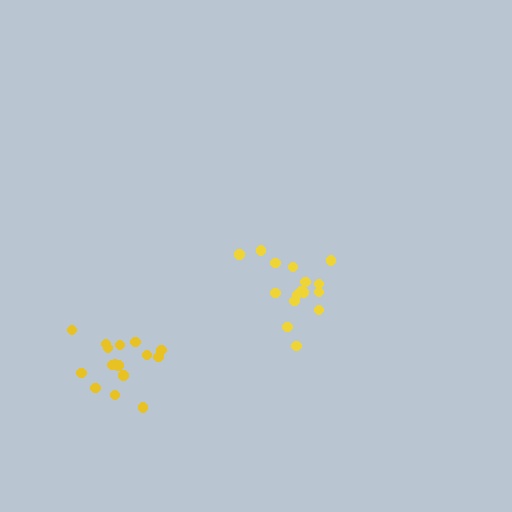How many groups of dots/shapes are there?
There are 2 groups.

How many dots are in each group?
Group 1: 16 dots, Group 2: 16 dots (32 total).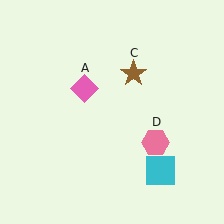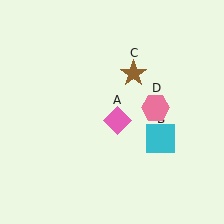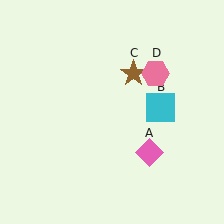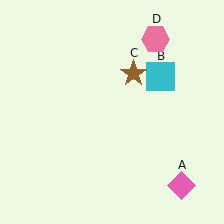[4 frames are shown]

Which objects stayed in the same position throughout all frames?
Brown star (object C) remained stationary.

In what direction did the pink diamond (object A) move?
The pink diamond (object A) moved down and to the right.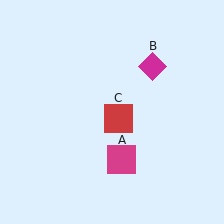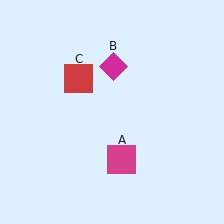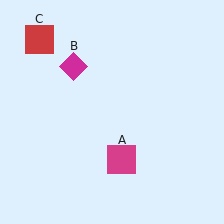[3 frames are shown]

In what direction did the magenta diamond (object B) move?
The magenta diamond (object B) moved left.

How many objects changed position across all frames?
2 objects changed position: magenta diamond (object B), red square (object C).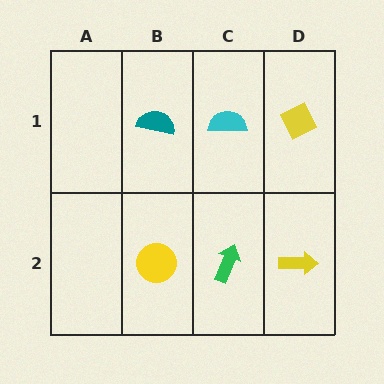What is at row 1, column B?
A teal semicircle.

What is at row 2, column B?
A yellow circle.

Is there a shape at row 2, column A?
No, that cell is empty.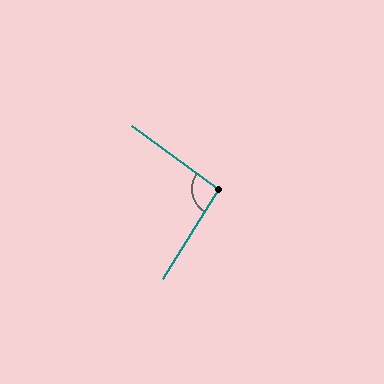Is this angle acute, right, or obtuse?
It is approximately a right angle.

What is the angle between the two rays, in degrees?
Approximately 94 degrees.